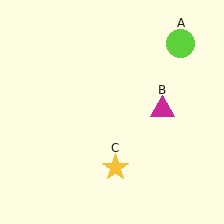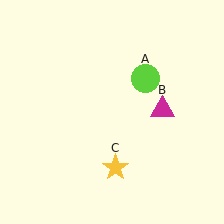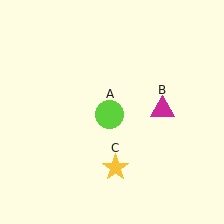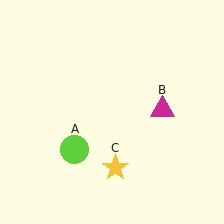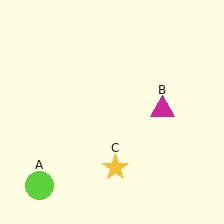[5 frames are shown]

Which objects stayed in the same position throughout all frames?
Magenta triangle (object B) and yellow star (object C) remained stationary.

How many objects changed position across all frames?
1 object changed position: lime circle (object A).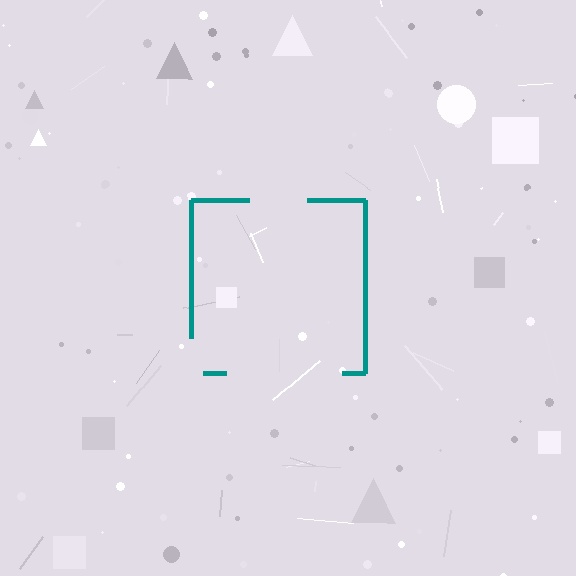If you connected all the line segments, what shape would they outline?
They would outline a square.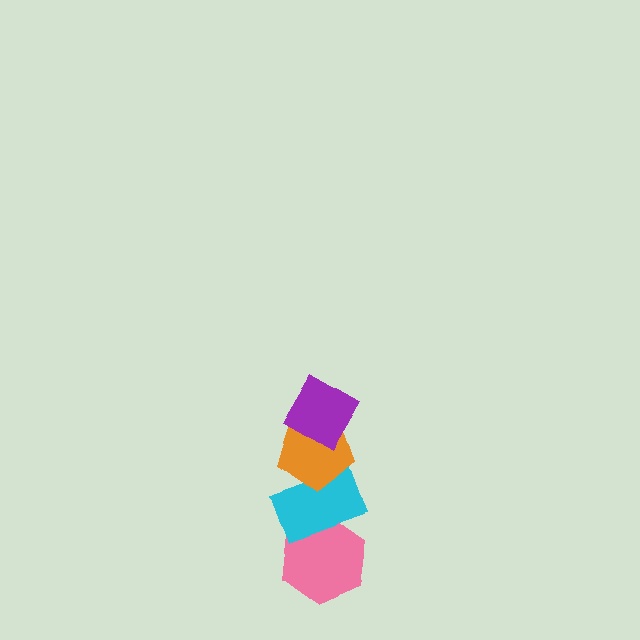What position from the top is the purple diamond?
The purple diamond is 1st from the top.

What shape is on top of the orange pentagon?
The purple diamond is on top of the orange pentagon.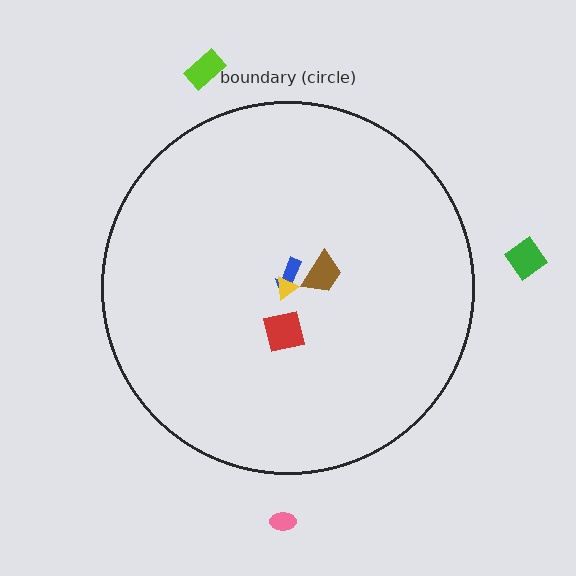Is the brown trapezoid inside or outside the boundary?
Inside.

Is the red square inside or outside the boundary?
Inside.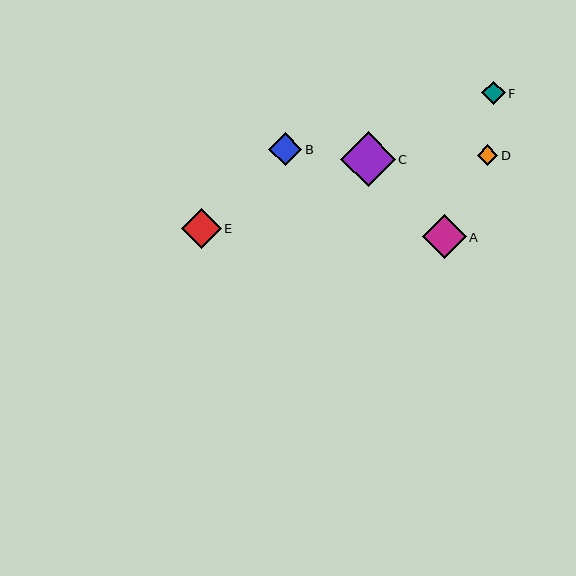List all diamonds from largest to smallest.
From largest to smallest: C, A, E, B, F, D.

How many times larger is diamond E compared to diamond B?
Diamond E is approximately 1.2 times the size of diamond B.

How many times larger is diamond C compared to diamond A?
Diamond C is approximately 1.2 times the size of diamond A.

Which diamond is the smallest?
Diamond D is the smallest with a size of approximately 21 pixels.